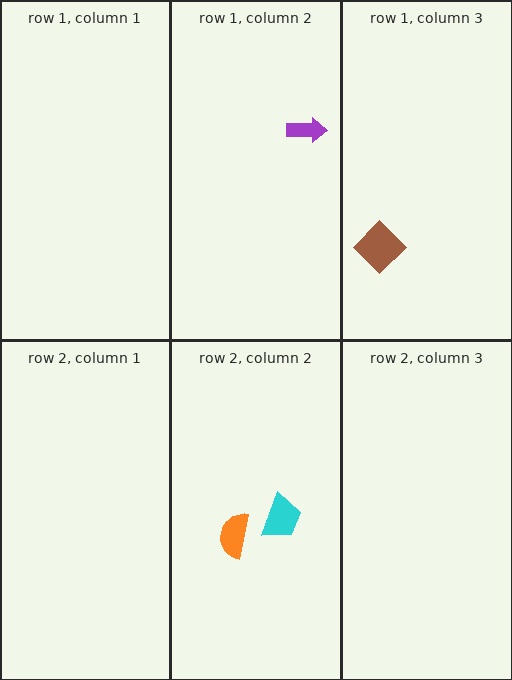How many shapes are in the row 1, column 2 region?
1.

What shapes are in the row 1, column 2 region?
The purple arrow.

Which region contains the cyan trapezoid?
The row 2, column 2 region.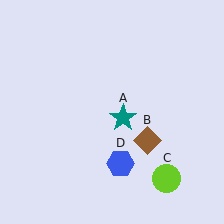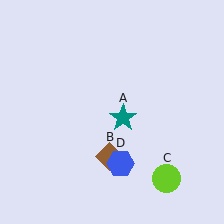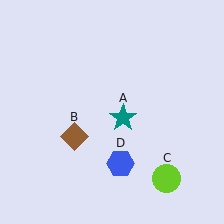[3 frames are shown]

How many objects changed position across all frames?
1 object changed position: brown diamond (object B).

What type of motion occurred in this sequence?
The brown diamond (object B) rotated clockwise around the center of the scene.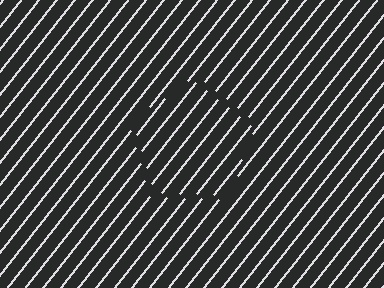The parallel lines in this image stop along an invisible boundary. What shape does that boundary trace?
An illusory pentagon. The interior of the shape contains the same grating, shifted by half a period — the contour is defined by the phase discontinuity where line-ends from the inner and outer gratings abut.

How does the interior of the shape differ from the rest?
The interior of the shape contains the same grating, shifted by half a period — the contour is defined by the phase discontinuity where line-ends from the inner and outer gratings abut.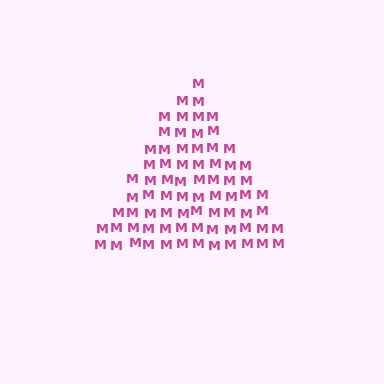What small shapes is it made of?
It is made of small letter M's.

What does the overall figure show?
The overall figure shows a triangle.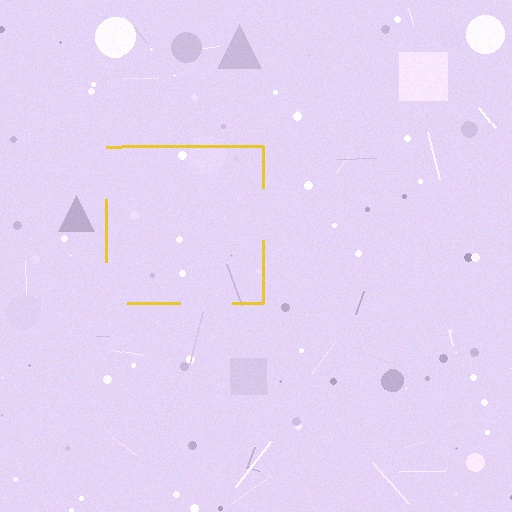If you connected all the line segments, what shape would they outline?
They would outline a square.